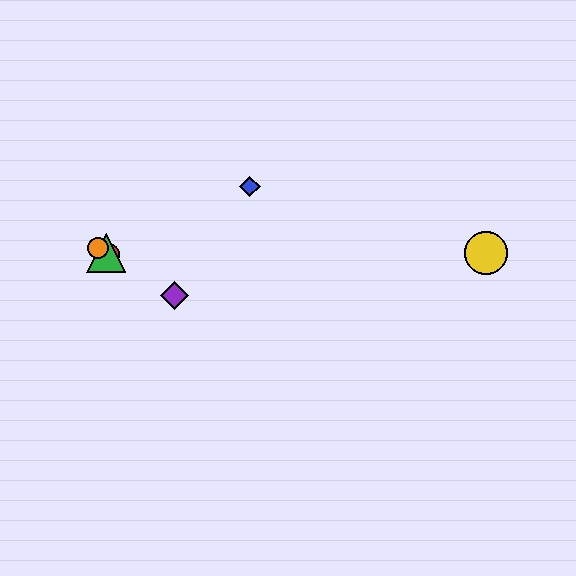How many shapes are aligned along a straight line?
4 shapes (the red circle, the green triangle, the purple diamond, the orange circle) are aligned along a straight line.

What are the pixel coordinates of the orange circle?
The orange circle is at (98, 248).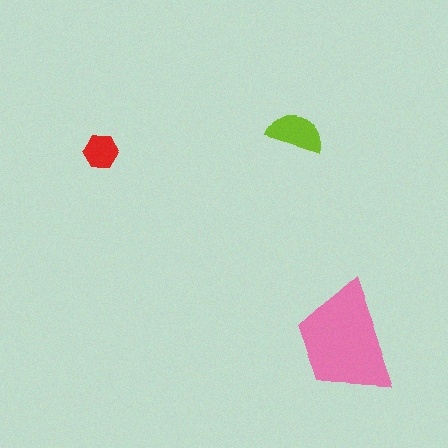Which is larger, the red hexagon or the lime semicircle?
The lime semicircle.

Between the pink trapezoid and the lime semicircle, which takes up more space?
The pink trapezoid.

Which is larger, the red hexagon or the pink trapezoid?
The pink trapezoid.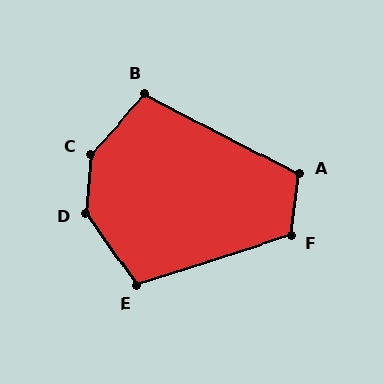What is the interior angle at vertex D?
Approximately 140 degrees (obtuse).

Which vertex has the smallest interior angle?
B, at approximately 105 degrees.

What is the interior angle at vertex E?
Approximately 107 degrees (obtuse).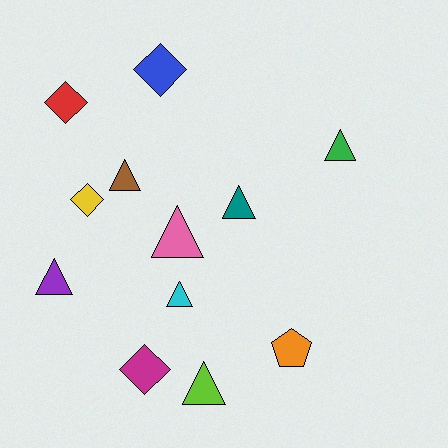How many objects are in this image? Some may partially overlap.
There are 12 objects.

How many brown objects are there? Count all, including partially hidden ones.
There is 1 brown object.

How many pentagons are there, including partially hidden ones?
There is 1 pentagon.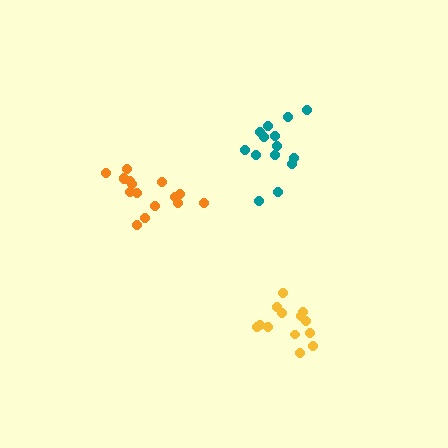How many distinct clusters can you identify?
There are 3 distinct clusters.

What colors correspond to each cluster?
The clusters are colored: orange, yellow, teal.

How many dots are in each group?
Group 1: 16 dots, Group 2: 13 dots, Group 3: 14 dots (43 total).